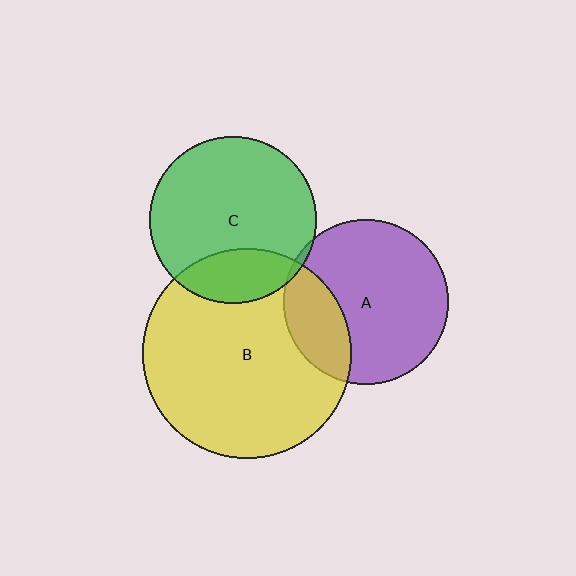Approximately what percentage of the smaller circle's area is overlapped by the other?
Approximately 20%.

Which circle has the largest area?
Circle B (yellow).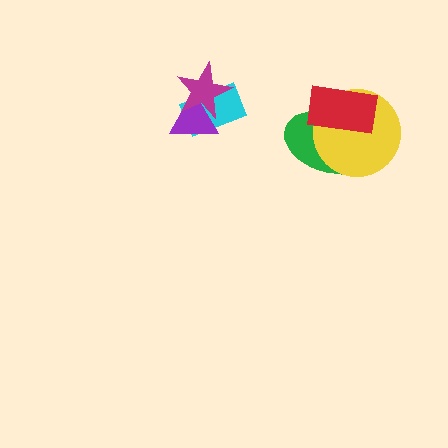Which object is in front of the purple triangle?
The magenta star is in front of the purple triangle.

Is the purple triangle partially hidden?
Yes, it is partially covered by another shape.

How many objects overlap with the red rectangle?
2 objects overlap with the red rectangle.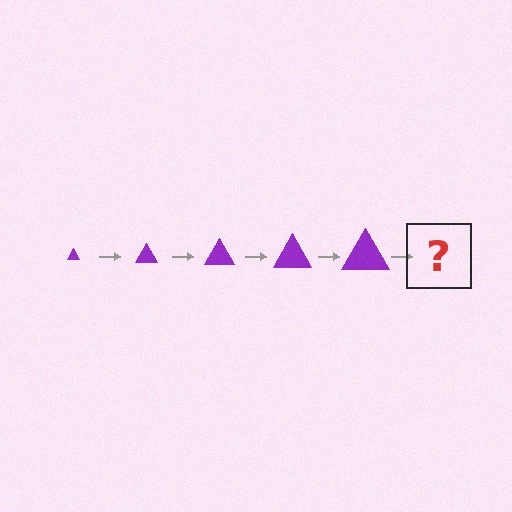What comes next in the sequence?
The next element should be a purple triangle, larger than the previous one.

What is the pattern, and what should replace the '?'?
The pattern is that the triangle gets progressively larger each step. The '?' should be a purple triangle, larger than the previous one.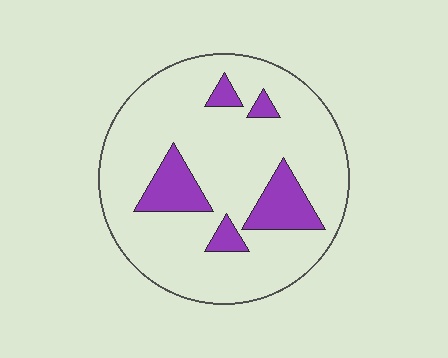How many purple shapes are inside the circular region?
5.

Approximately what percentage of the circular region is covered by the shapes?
Approximately 15%.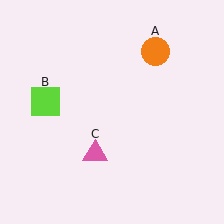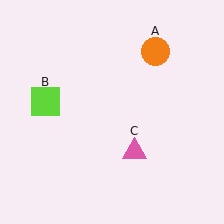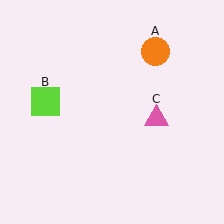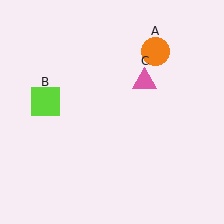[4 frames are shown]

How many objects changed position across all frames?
1 object changed position: pink triangle (object C).